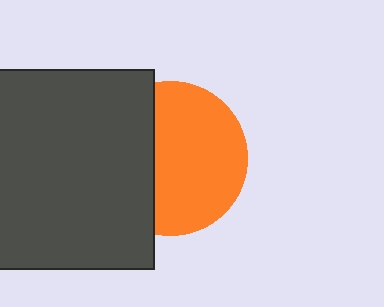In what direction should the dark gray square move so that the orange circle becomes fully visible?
The dark gray square should move left. That is the shortest direction to clear the overlap and leave the orange circle fully visible.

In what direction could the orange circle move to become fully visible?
The orange circle could move right. That would shift it out from behind the dark gray square entirely.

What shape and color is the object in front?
The object in front is a dark gray square.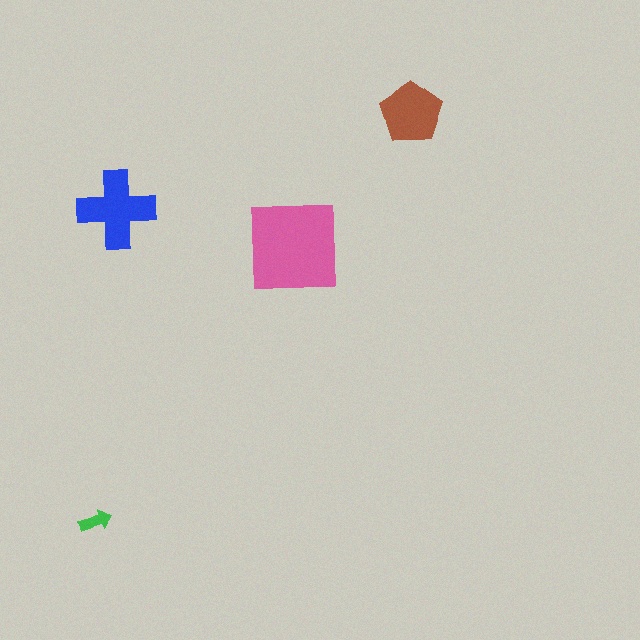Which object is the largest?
The pink square.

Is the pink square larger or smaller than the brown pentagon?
Larger.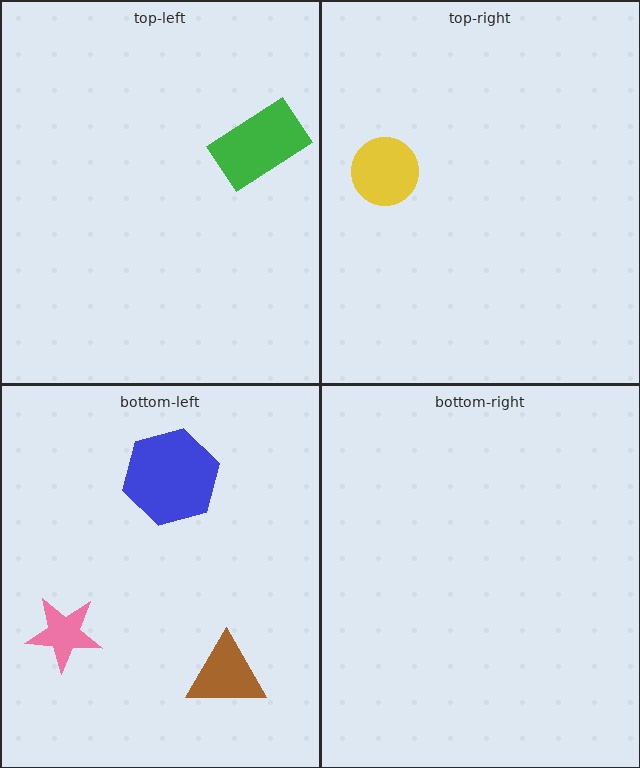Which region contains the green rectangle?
The top-left region.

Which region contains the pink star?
The bottom-left region.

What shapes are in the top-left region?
The green rectangle.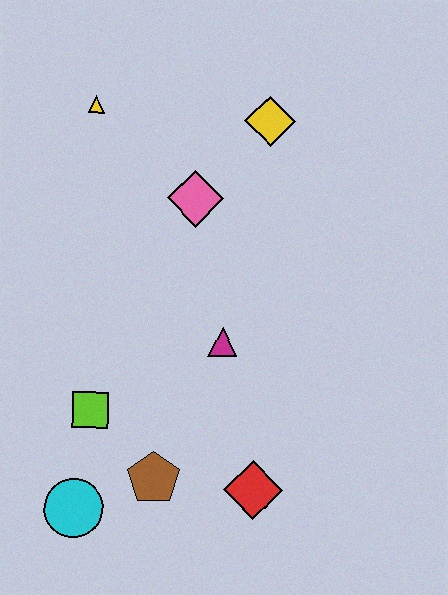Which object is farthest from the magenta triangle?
The yellow triangle is farthest from the magenta triangle.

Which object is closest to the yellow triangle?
The pink diamond is closest to the yellow triangle.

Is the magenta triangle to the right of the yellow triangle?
Yes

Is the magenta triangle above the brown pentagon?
Yes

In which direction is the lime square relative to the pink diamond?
The lime square is below the pink diamond.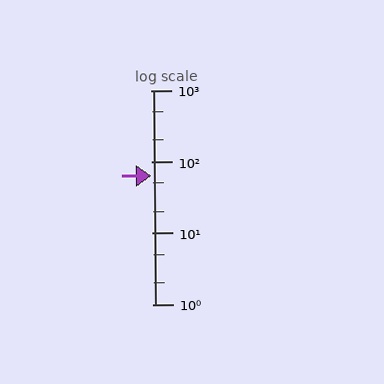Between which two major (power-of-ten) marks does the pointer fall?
The pointer is between 10 and 100.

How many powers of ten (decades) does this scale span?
The scale spans 3 decades, from 1 to 1000.